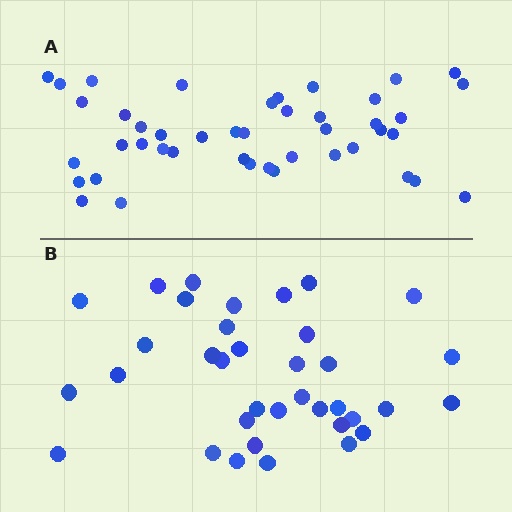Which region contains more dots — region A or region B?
Region A (the top region) has more dots.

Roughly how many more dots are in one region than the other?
Region A has roughly 8 or so more dots than region B.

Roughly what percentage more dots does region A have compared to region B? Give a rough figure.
About 20% more.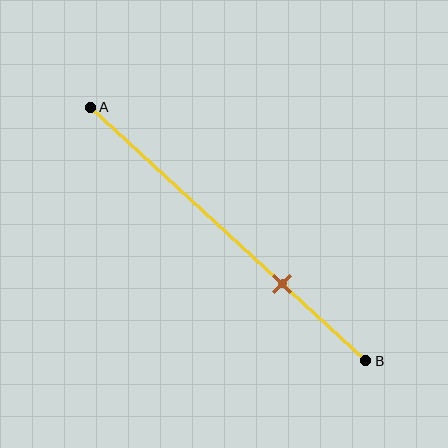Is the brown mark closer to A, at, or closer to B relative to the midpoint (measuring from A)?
The brown mark is closer to point B than the midpoint of segment AB.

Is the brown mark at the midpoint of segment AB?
No, the mark is at about 70% from A, not at the 50% midpoint.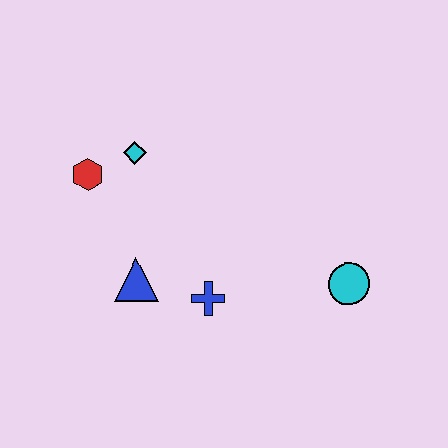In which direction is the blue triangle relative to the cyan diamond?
The blue triangle is below the cyan diamond.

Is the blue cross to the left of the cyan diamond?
No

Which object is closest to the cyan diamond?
The red hexagon is closest to the cyan diamond.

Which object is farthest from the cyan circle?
The red hexagon is farthest from the cyan circle.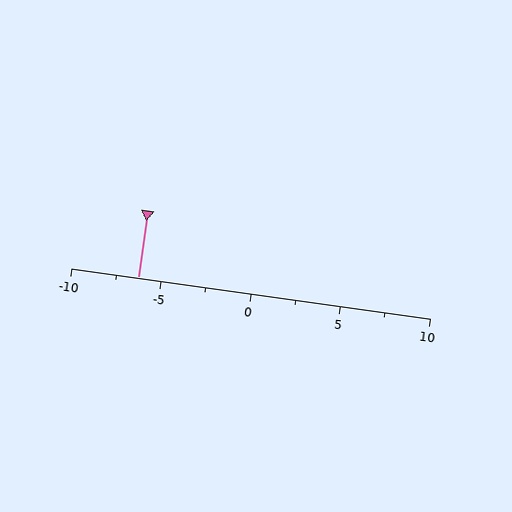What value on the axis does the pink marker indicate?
The marker indicates approximately -6.2.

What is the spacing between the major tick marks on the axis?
The major ticks are spaced 5 apart.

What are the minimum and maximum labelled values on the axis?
The axis runs from -10 to 10.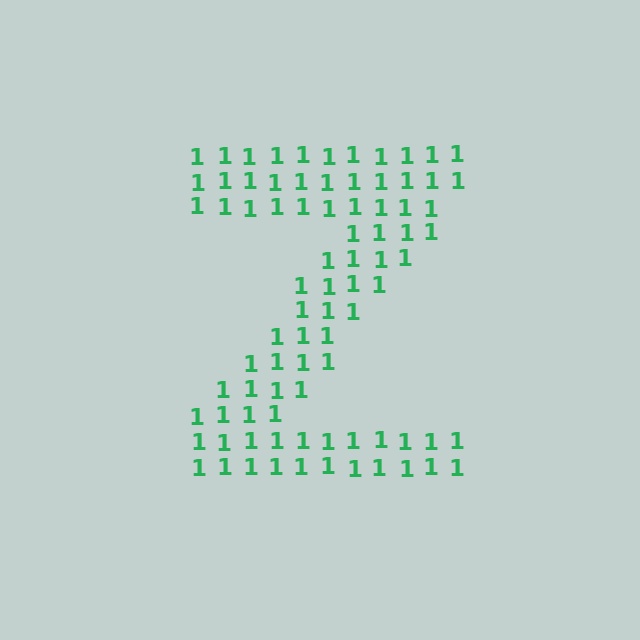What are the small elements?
The small elements are digit 1's.